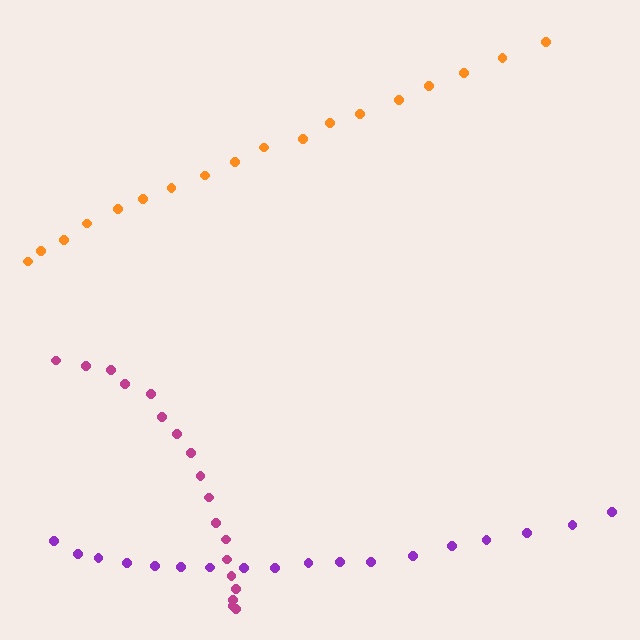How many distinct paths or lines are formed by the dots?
There are 3 distinct paths.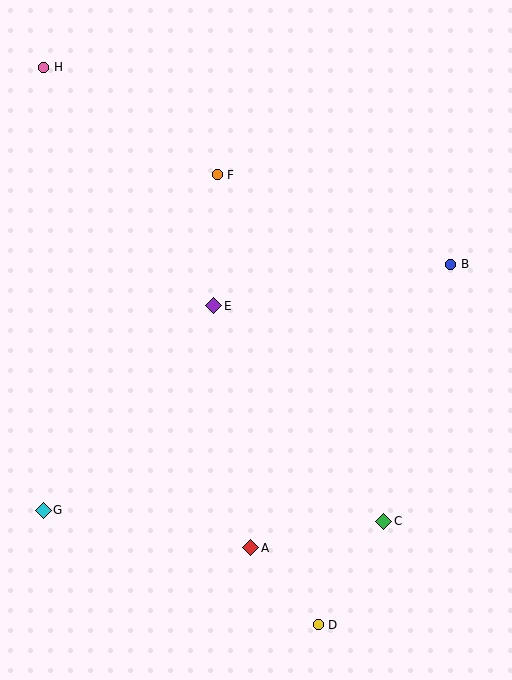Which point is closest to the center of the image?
Point E at (214, 306) is closest to the center.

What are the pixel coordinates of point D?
Point D is at (318, 625).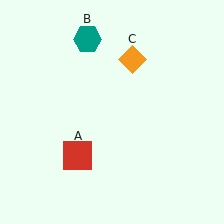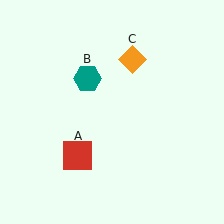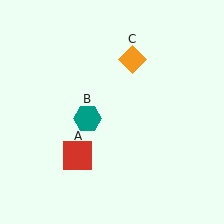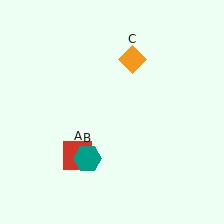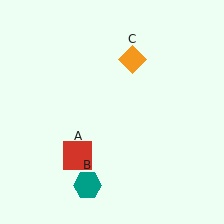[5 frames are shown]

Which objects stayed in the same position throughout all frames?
Red square (object A) and orange diamond (object C) remained stationary.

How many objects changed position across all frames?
1 object changed position: teal hexagon (object B).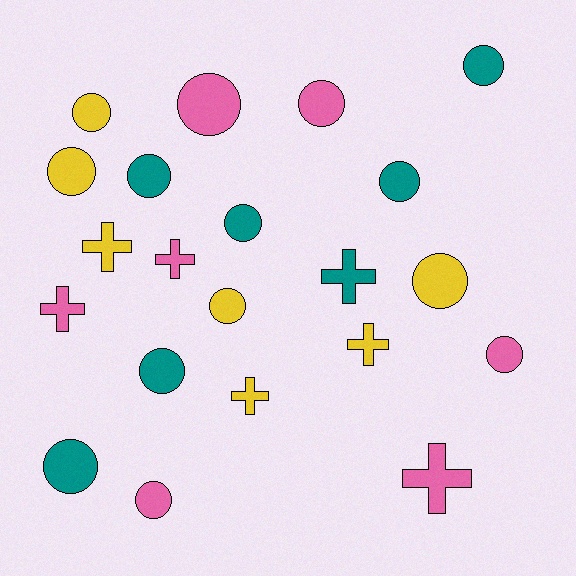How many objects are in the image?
There are 21 objects.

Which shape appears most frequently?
Circle, with 14 objects.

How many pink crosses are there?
There are 3 pink crosses.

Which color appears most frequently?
Teal, with 7 objects.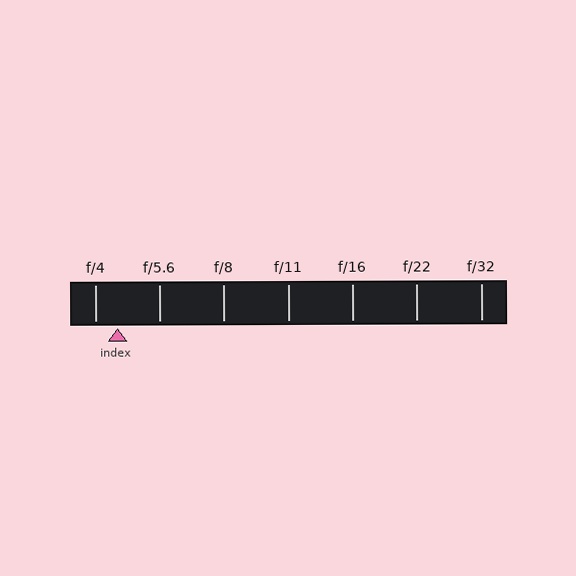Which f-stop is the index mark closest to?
The index mark is closest to f/4.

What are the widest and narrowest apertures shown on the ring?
The widest aperture shown is f/4 and the narrowest is f/32.